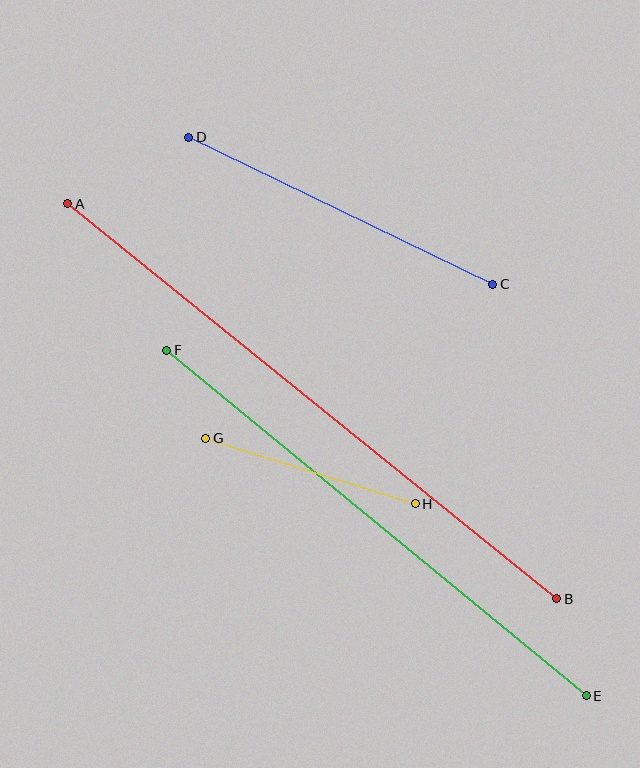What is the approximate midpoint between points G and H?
The midpoint is at approximately (311, 471) pixels.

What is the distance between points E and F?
The distance is approximately 543 pixels.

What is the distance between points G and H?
The distance is approximately 219 pixels.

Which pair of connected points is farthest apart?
Points A and B are farthest apart.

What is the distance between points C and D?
The distance is approximately 338 pixels.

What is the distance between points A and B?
The distance is approximately 629 pixels.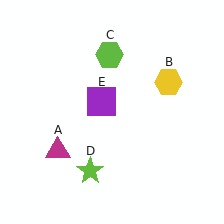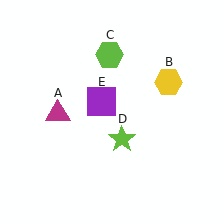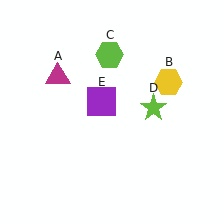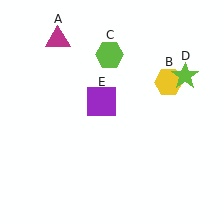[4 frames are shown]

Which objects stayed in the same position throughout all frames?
Yellow hexagon (object B) and lime hexagon (object C) and purple square (object E) remained stationary.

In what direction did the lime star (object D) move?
The lime star (object D) moved up and to the right.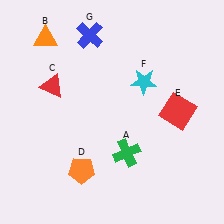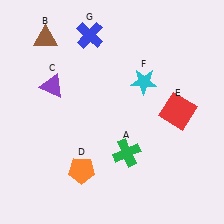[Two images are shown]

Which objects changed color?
B changed from orange to brown. C changed from red to purple.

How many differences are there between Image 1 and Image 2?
There are 2 differences between the two images.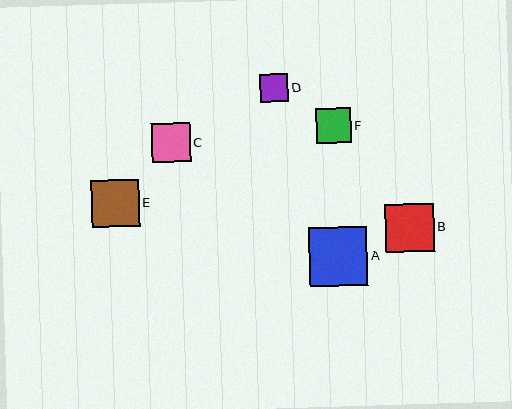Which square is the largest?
Square A is the largest with a size of approximately 58 pixels.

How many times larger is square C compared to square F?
Square C is approximately 1.1 times the size of square F.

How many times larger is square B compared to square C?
Square B is approximately 1.2 times the size of square C.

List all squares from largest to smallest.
From largest to smallest: A, B, E, C, F, D.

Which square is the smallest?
Square D is the smallest with a size of approximately 28 pixels.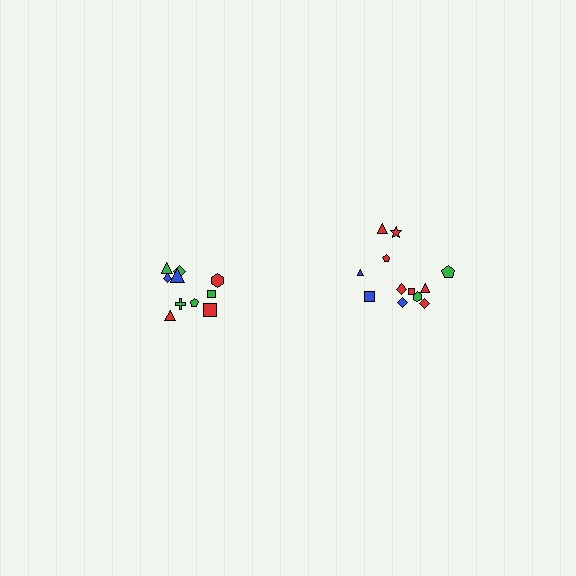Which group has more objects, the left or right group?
The right group.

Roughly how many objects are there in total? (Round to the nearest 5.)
Roughly 20 objects in total.